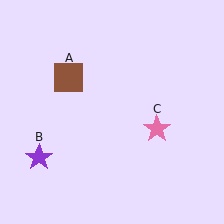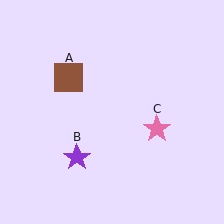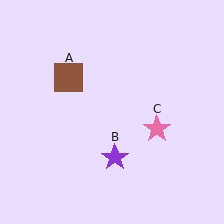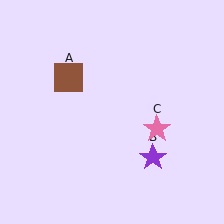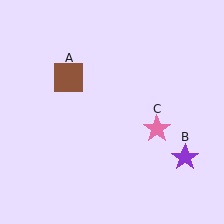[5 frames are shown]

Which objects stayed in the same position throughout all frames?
Brown square (object A) and pink star (object C) remained stationary.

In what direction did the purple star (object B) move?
The purple star (object B) moved right.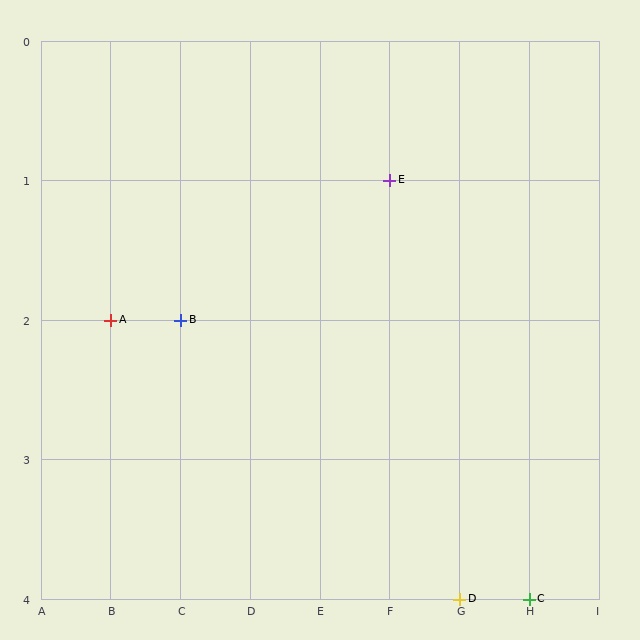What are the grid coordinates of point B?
Point B is at grid coordinates (C, 2).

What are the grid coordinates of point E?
Point E is at grid coordinates (F, 1).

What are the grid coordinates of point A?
Point A is at grid coordinates (B, 2).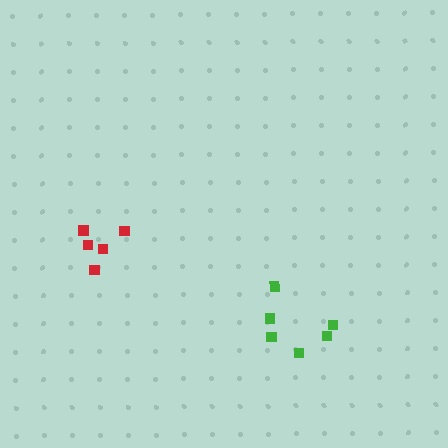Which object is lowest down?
The green cluster is bottommost.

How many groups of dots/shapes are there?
There are 2 groups.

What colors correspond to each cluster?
The clusters are colored: green, red.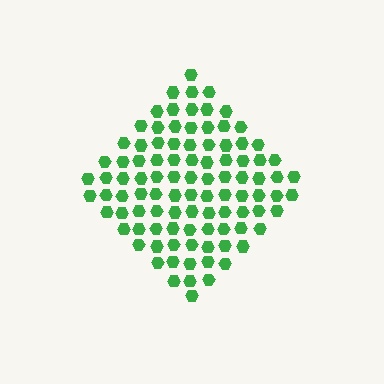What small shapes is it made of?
It is made of small hexagons.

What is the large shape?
The large shape is a diamond.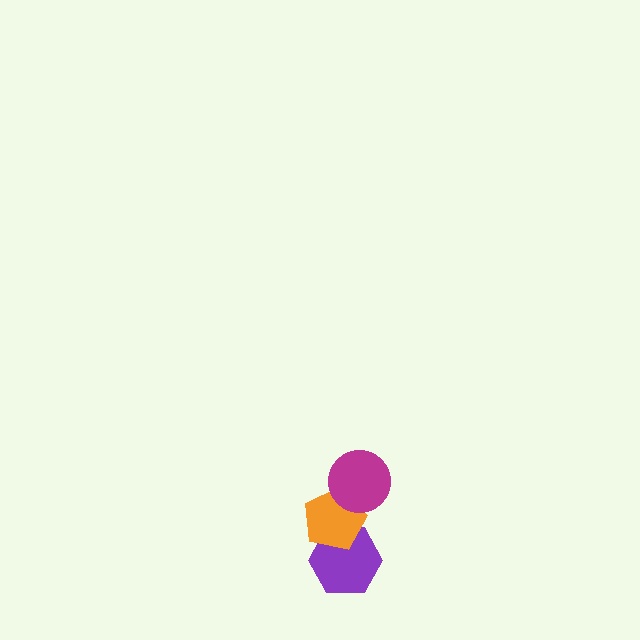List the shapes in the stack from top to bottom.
From top to bottom: the magenta circle, the orange pentagon, the purple hexagon.